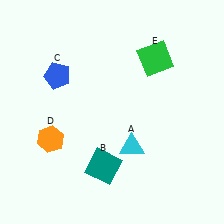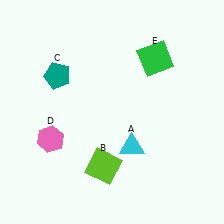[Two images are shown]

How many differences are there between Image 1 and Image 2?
There are 3 differences between the two images.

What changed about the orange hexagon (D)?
In Image 1, D is orange. In Image 2, it changed to pink.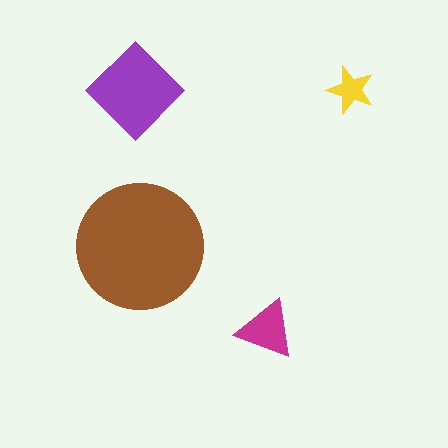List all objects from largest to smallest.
The brown circle, the purple diamond, the magenta triangle, the yellow star.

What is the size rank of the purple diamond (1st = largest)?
2nd.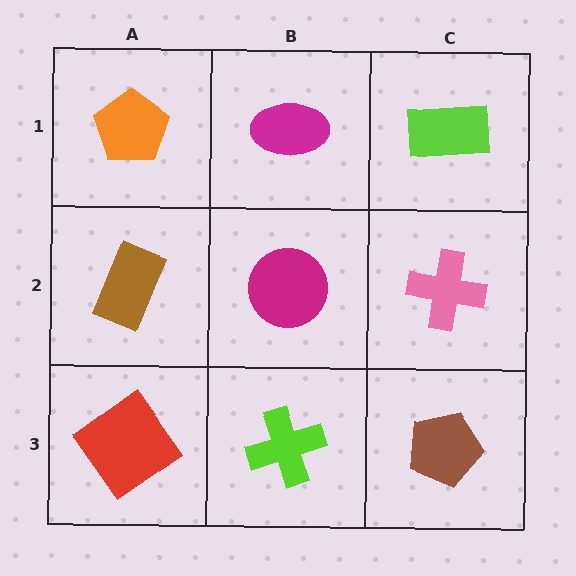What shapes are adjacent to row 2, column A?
An orange pentagon (row 1, column A), a red diamond (row 3, column A), a magenta circle (row 2, column B).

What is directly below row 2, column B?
A lime cross.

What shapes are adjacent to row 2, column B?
A magenta ellipse (row 1, column B), a lime cross (row 3, column B), a brown rectangle (row 2, column A), a pink cross (row 2, column C).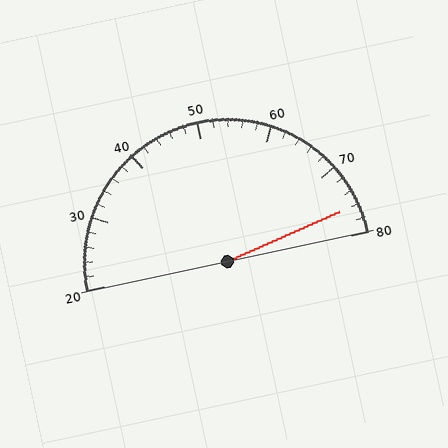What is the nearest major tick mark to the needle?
The nearest major tick mark is 80.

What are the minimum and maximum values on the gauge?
The gauge ranges from 20 to 80.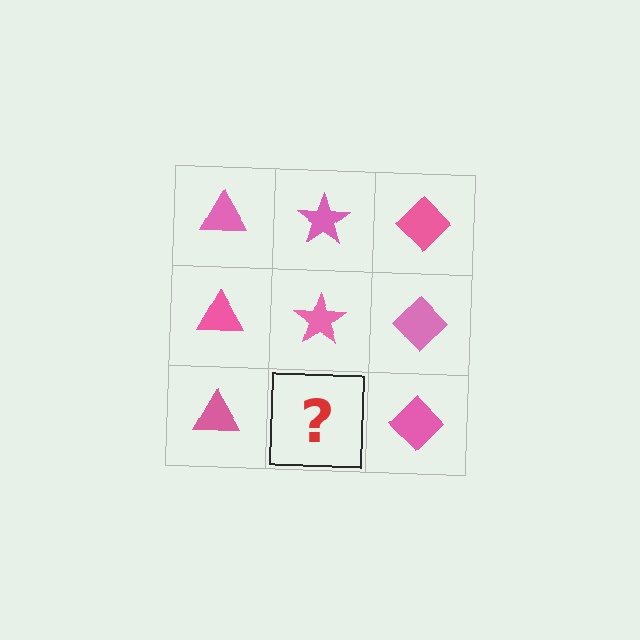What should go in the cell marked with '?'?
The missing cell should contain a pink star.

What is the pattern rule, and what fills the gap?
The rule is that each column has a consistent shape. The gap should be filled with a pink star.